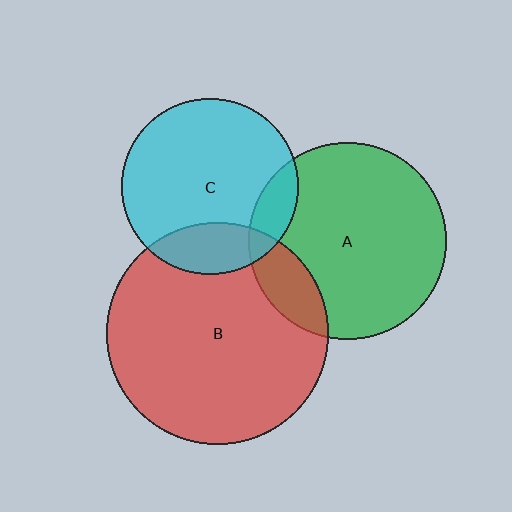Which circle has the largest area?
Circle B (red).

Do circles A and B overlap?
Yes.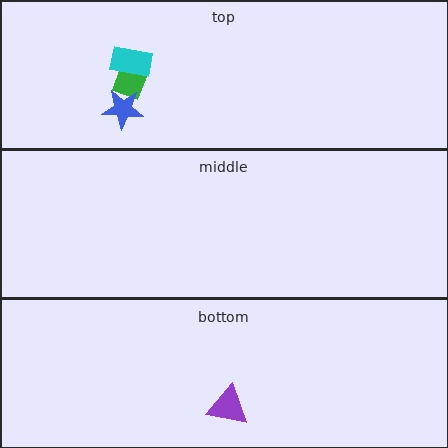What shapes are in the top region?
The green diamond, the cyan rectangle, the blue star.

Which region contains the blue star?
The top region.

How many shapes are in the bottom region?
1.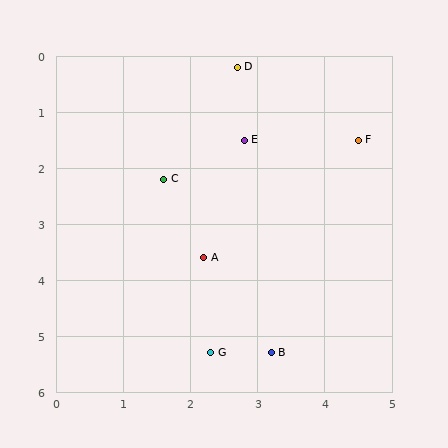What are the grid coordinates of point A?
Point A is at approximately (2.2, 3.6).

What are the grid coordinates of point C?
Point C is at approximately (1.6, 2.2).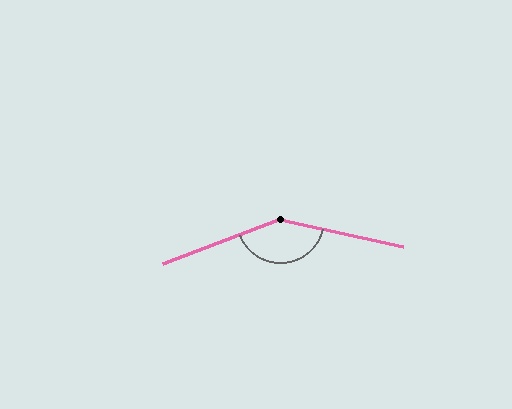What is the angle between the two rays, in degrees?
Approximately 147 degrees.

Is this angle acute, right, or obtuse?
It is obtuse.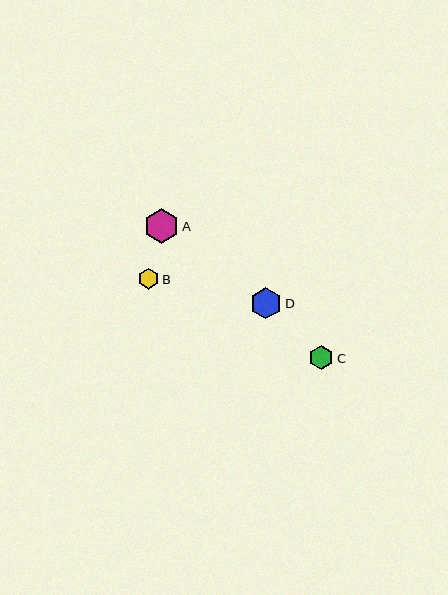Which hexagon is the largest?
Hexagon A is the largest with a size of approximately 34 pixels.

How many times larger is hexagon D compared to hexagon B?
Hexagon D is approximately 1.5 times the size of hexagon B.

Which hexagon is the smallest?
Hexagon B is the smallest with a size of approximately 21 pixels.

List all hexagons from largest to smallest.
From largest to smallest: A, D, C, B.